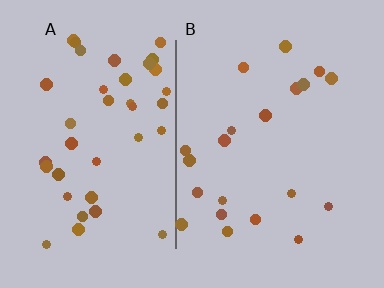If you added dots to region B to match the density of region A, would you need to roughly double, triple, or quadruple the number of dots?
Approximately double.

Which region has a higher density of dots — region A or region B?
A (the left).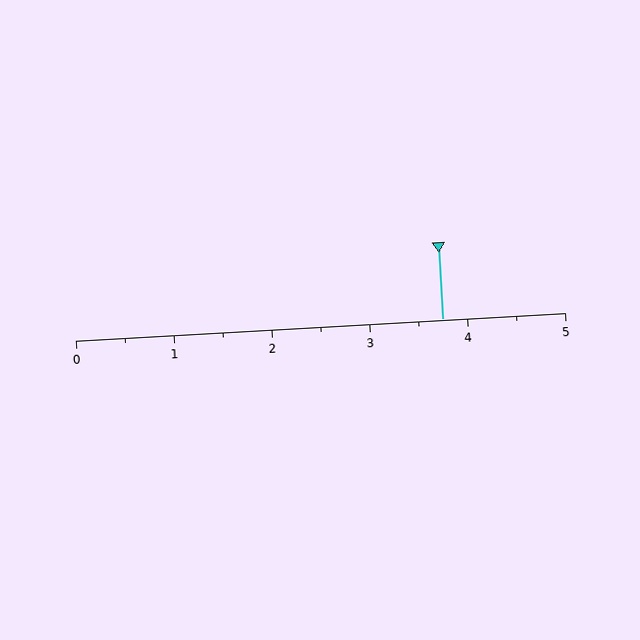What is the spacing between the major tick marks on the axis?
The major ticks are spaced 1 apart.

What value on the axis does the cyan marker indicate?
The marker indicates approximately 3.8.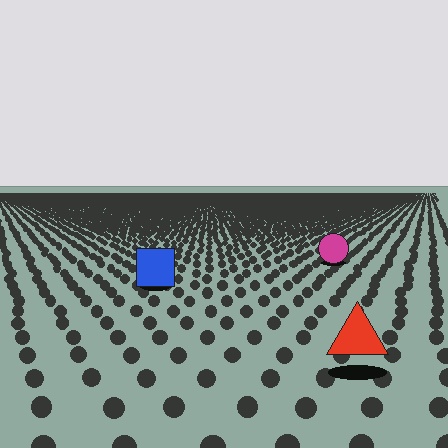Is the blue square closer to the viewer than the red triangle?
No. The red triangle is closer — you can tell from the texture gradient: the ground texture is coarser near it.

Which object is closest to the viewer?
The red triangle is closest. The texture marks near it are larger and more spread out.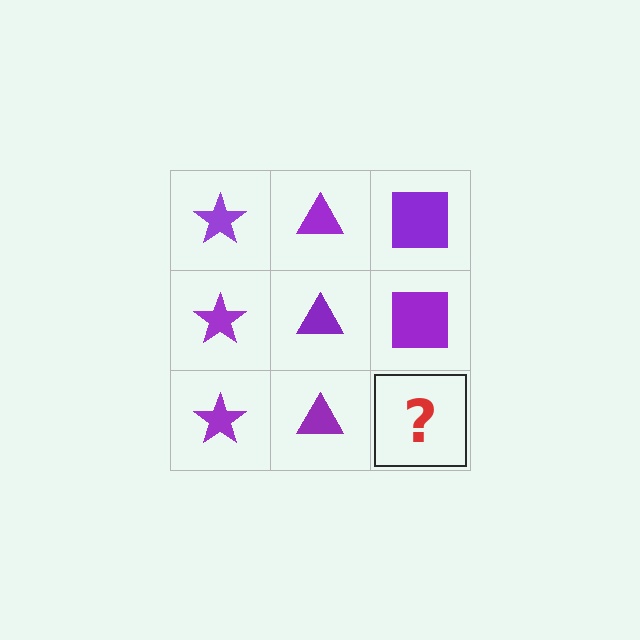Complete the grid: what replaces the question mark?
The question mark should be replaced with a purple square.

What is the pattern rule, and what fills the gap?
The rule is that each column has a consistent shape. The gap should be filled with a purple square.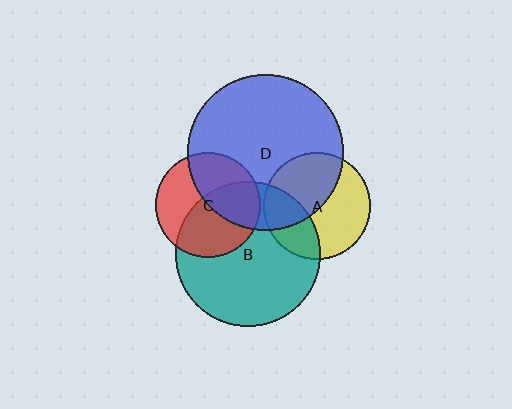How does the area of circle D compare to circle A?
Approximately 2.1 times.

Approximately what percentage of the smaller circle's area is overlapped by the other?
Approximately 20%.